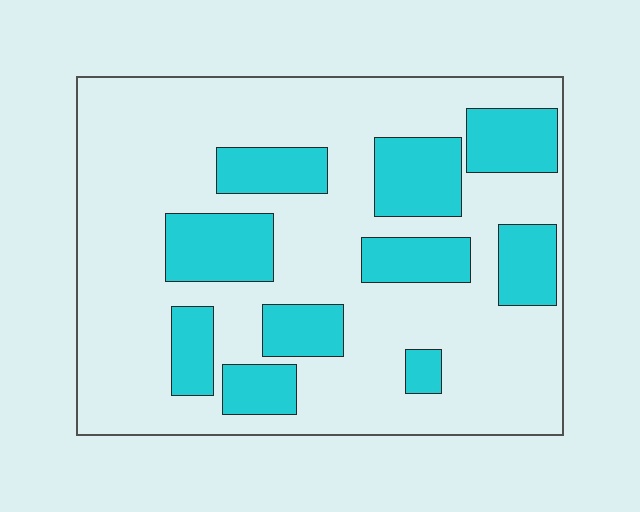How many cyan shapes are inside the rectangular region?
10.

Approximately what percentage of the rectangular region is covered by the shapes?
Approximately 30%.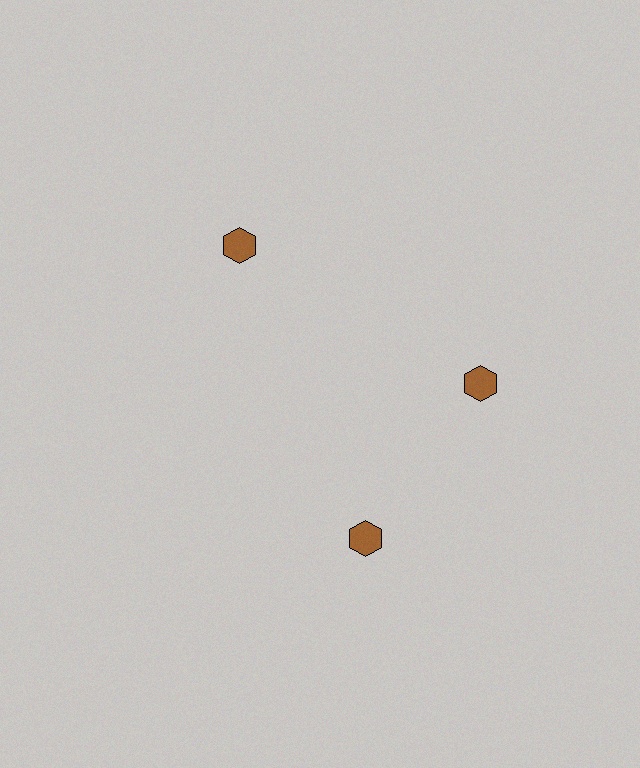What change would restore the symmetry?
The symmetry would be restored by rotating it back into even spacing with its neighbors so that all 3 hexagons sit at equal angles and equal distance from the center.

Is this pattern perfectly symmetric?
No. The 3 brown hexagons are arranged in a ring, but one element near the 7 o'clock position is rotated out of alignment along the ring, breaking the 3-fold rotational symmetry.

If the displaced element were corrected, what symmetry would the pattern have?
It would have 3-fold rotational symmetry — the pattern would map onto itself every 120 degrees.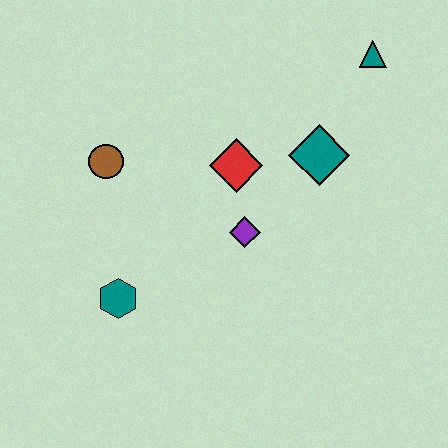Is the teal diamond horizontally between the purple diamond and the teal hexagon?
No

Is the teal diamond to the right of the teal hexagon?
Yes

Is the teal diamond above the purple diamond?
Yes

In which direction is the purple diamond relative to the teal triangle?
The purple diamond is below the teal triangle.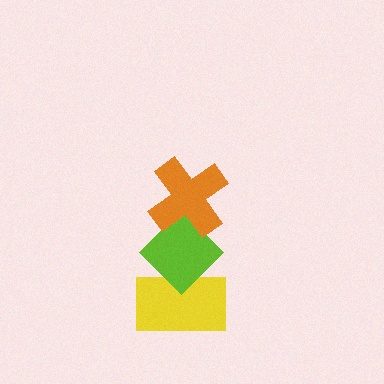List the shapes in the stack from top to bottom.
From top to bottom: the orange cross, the lime diamond, the yellow rectangle.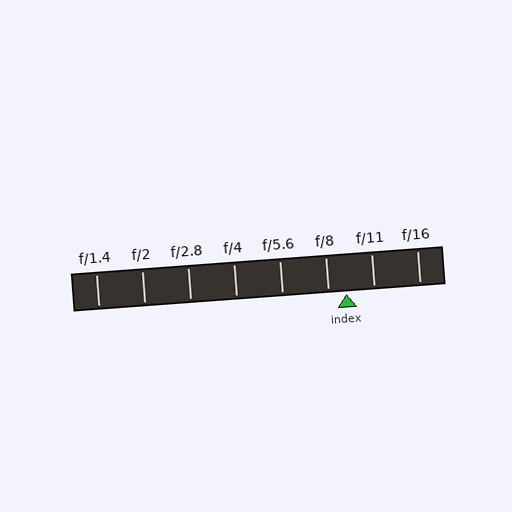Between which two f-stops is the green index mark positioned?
The index mark is between f/8 and f/11.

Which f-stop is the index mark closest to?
The index mark is closest to f/8.